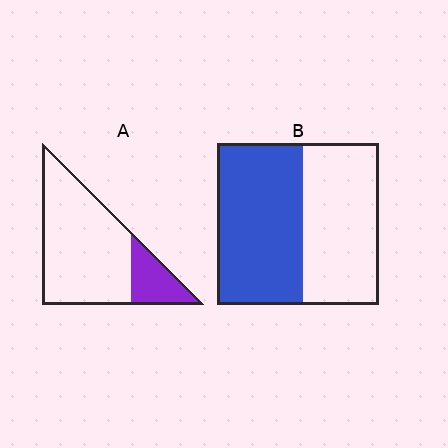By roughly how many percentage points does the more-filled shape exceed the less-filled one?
By roughly 35 percentage points (B over A).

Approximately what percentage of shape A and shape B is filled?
A is approximately 20% and B is approximately 55%.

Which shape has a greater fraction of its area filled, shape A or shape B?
Shape B.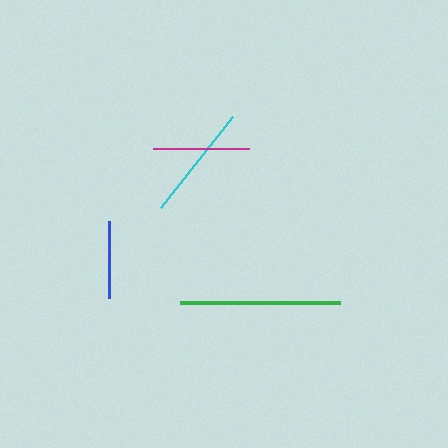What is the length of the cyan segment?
The cyan segment is approximately 116 pixels long.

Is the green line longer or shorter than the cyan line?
The green line is longer than the cyan line.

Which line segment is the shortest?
The blue line is the shortest at approximately 77 pixels.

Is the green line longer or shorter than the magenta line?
The green line is longer than the magenta line.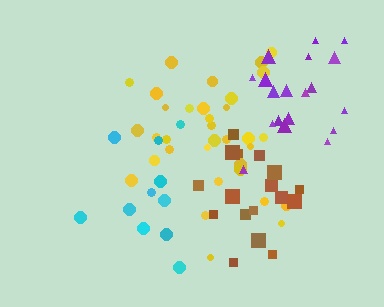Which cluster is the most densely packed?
Purple.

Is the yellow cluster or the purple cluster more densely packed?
Purple.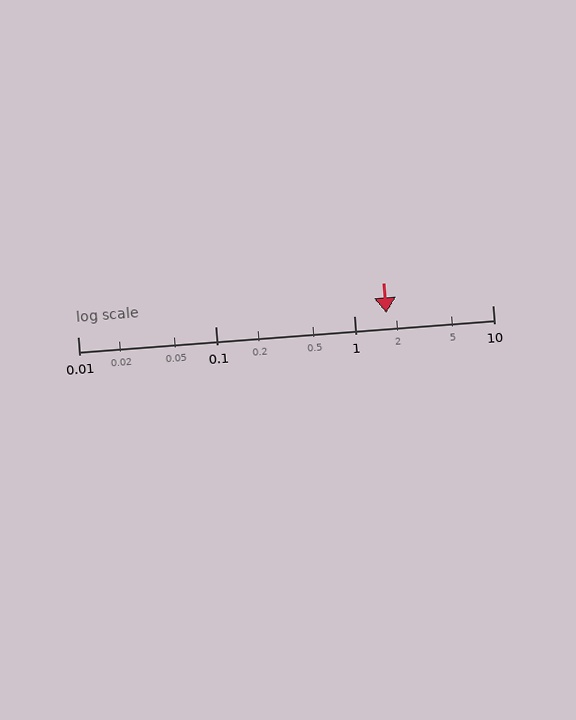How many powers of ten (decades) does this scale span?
The scale spans 3 decades, from 0.01 to 10.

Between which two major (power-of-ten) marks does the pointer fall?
The pointer is between 1 and 10.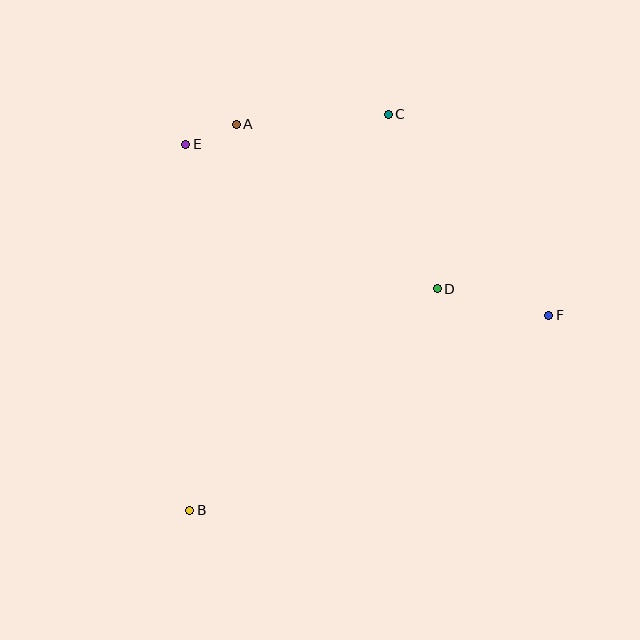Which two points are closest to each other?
Points A and E are closest to each other.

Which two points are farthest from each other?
Points B and C are farthest from each other.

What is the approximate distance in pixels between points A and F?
The distance between A and F is approximately 366 pixels.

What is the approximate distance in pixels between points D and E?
The distance between D and E is approximately 290 pixels.